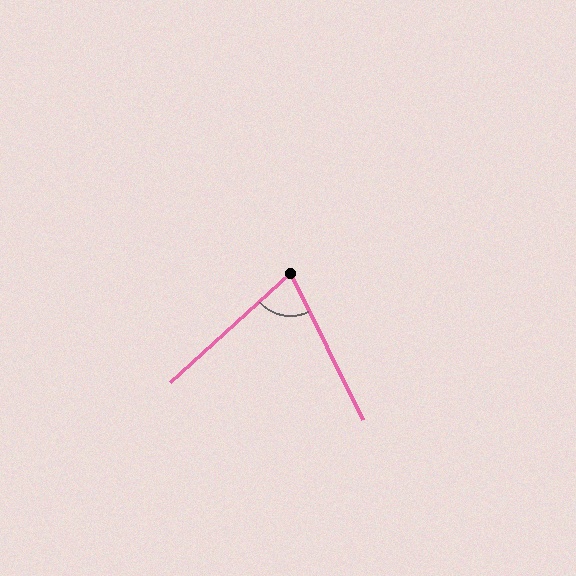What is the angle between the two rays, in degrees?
Approximately 74 degrees.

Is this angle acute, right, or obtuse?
It is acute.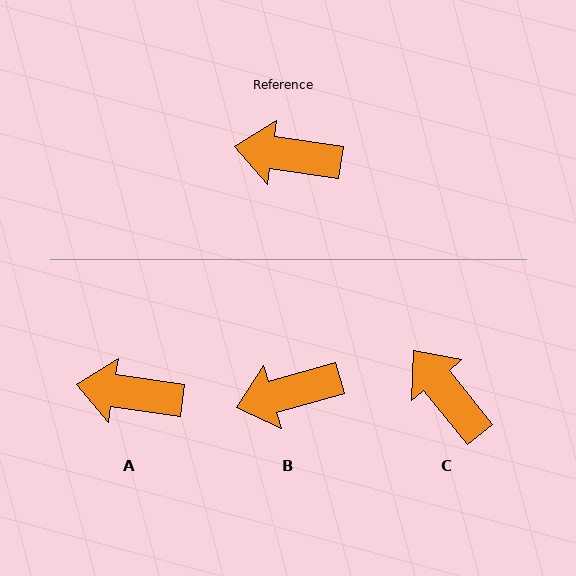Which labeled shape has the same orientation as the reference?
A.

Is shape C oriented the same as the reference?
No, it is off by about 43 degrees.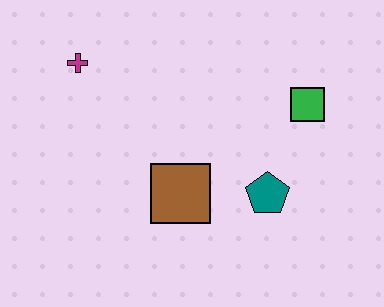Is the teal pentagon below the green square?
Yes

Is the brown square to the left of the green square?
Yes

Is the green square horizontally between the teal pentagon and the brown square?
No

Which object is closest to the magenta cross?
The brown square is closest to the magenta cross.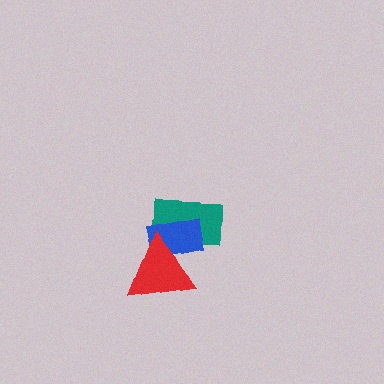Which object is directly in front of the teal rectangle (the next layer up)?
The blue rectangle is directly in front of the teal rectangle.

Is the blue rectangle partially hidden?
Yes, it is partially covered by another shape.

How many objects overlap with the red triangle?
2 objects overlap with the red triangle.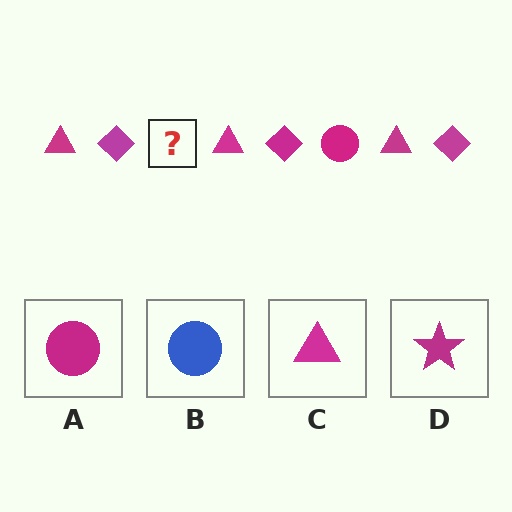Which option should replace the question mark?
Option A.